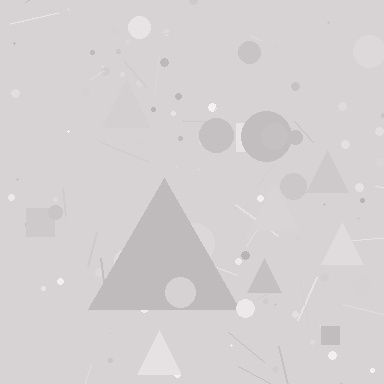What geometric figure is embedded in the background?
A triangle is embedded in the background.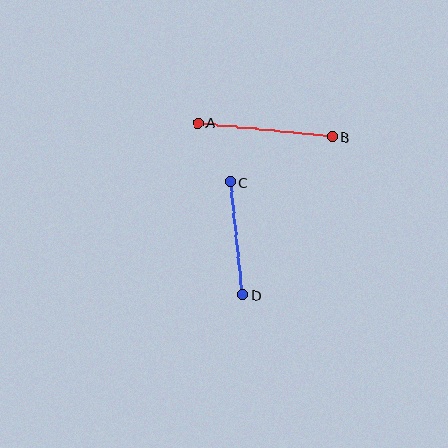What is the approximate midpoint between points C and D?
The midpoint is at approximately (236, 238) pixels.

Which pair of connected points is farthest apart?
Points A and B are farthest apart.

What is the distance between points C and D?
The distance is approximately 113 pixels.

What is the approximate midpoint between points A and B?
The midpoint is at approximately (265, 130) pixels.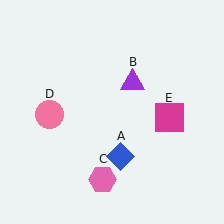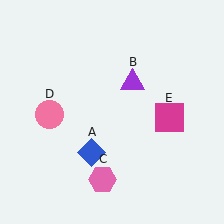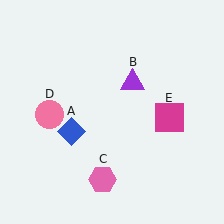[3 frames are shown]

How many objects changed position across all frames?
1 object changed position: blue diamond (object A).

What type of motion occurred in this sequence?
The blue diamond (object A) rotated clockwise around the center of the scene.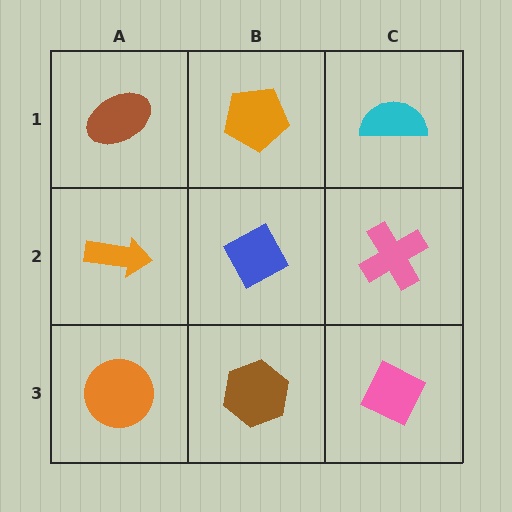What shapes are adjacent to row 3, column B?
A blue diamond (row 2, column B), an orange circle (row 3, column A), a pink diamond (row 3, column C).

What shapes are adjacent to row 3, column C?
A pink cross (row 2, column C), a brown hexagon (row 3, column B).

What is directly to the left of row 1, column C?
An orange pentagon.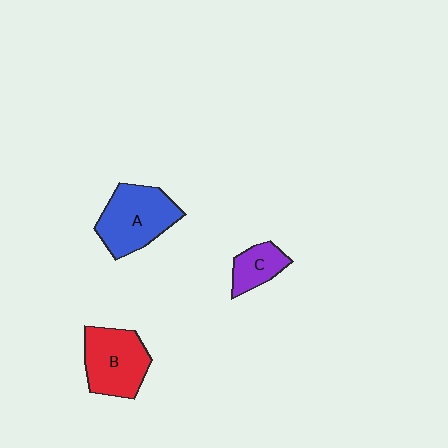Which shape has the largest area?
Shape A (blue).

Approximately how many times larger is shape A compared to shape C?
Approximately 2.1 times.